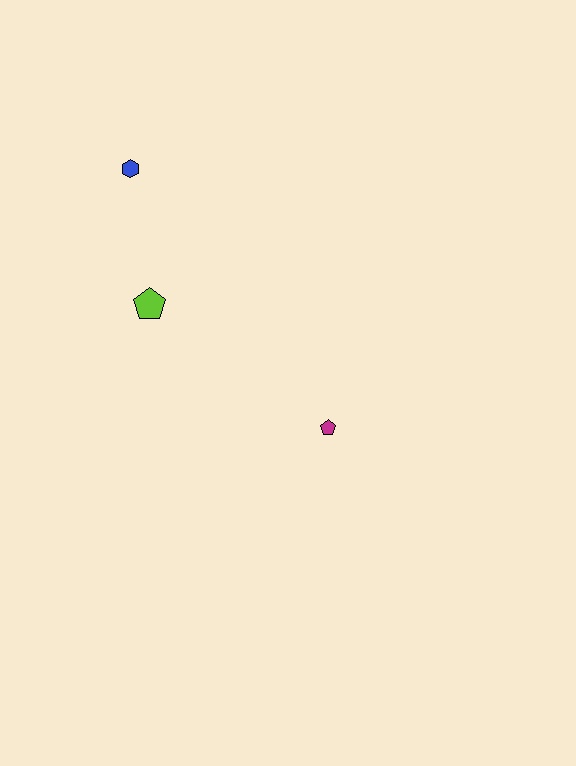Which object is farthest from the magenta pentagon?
The blue hexagon is farthest from the magenta pentagon.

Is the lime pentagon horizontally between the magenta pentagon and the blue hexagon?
Yes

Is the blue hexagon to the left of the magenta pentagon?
Yes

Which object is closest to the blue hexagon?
The lime pentagon is closest to the blue hexagon.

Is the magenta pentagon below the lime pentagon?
Yes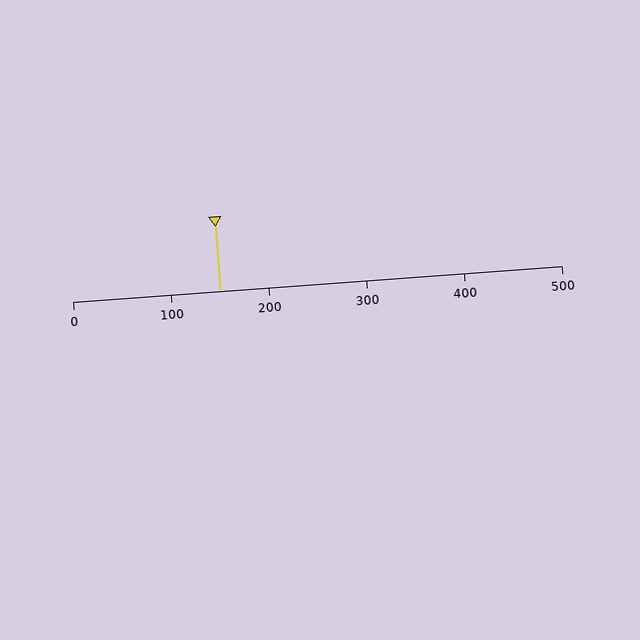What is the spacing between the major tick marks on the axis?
The major ticks are spaced 100 apart.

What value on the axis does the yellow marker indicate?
The marker indicates approximately 150.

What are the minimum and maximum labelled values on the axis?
The axis runs from 0 to 500.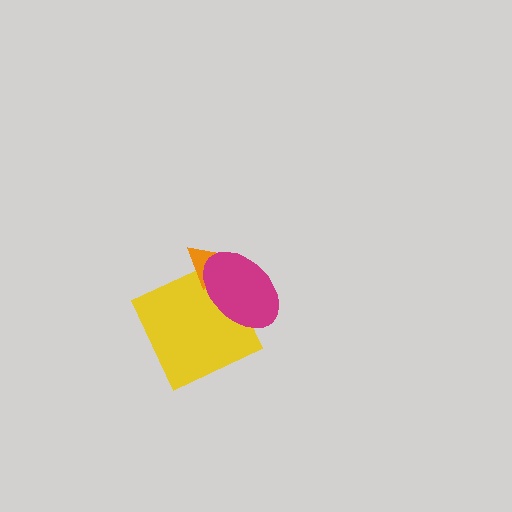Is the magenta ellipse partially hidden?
No, no other shape covers it.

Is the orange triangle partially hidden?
Yes, it is partially covered by another shape.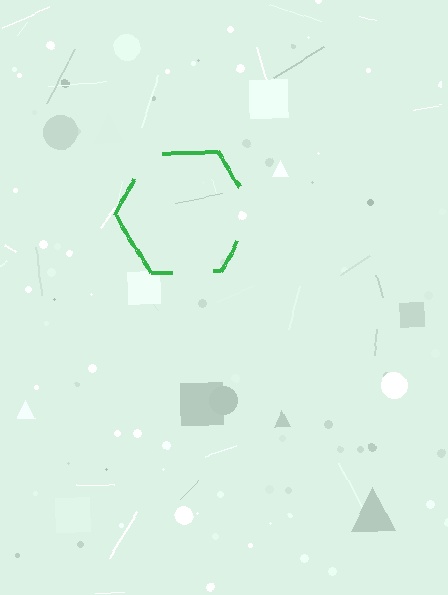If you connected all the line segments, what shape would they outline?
They would outline a hexagon.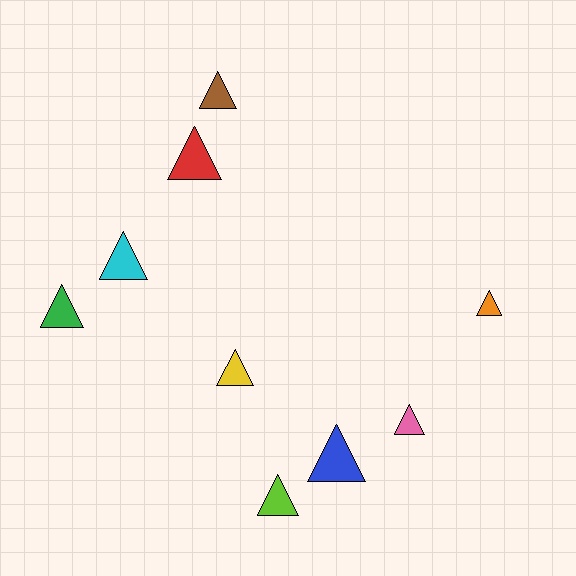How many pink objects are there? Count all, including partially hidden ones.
There is 1 pink object.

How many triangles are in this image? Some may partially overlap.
There are 9 triangles.